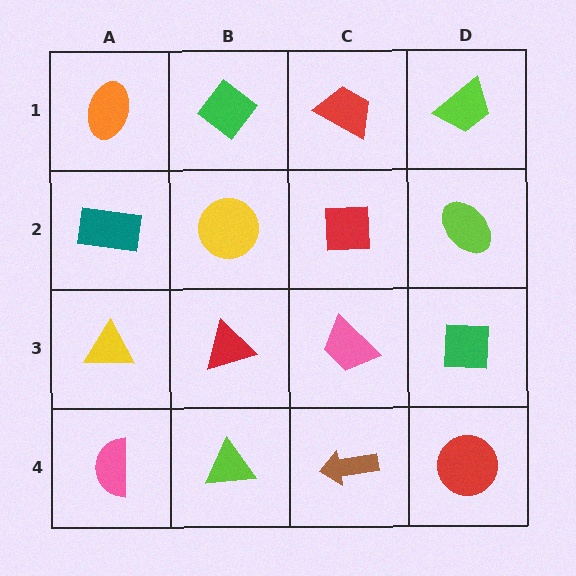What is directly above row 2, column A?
An orange ellipse.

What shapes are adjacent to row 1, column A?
A teal rectangle (row 2, column A), a green diamond (row 1, column B).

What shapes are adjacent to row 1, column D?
A lime ellipse (row 2, column D), a red trapezoid (row 1, column C).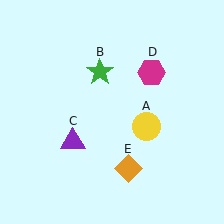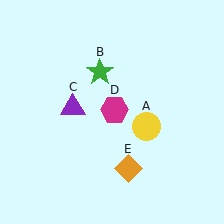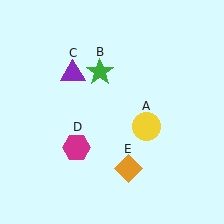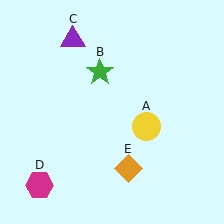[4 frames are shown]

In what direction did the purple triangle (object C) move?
The purple triangle (object C) moved up.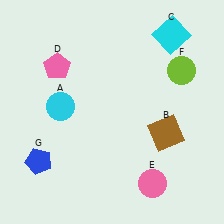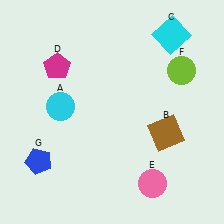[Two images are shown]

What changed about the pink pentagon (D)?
In Image 1, D is pink. In Image 2, it changed to magenta.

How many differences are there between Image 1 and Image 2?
There is 1 difference between the two images.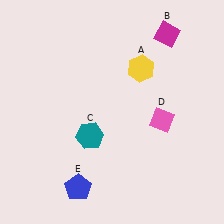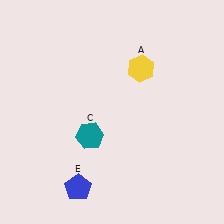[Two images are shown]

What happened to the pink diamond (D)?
The pink diamond (D) was removed in Image 2. It was in the bottom-right area of Image 1.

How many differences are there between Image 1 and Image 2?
There are 2 differences between the two images.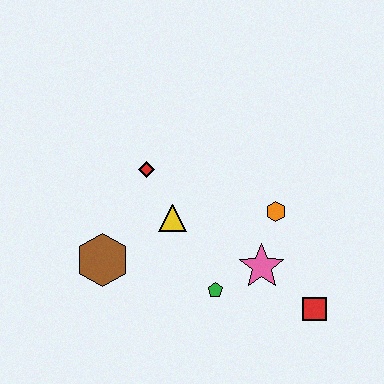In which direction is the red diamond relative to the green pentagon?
The red diamond is above the green pentagon.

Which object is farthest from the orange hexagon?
The brown hexagon is farthest from the orange hexagon.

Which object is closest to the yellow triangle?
The red diamond is closest to the yellow triangle.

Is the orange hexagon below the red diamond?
Yes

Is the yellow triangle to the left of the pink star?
Yes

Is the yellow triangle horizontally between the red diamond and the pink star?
Yes